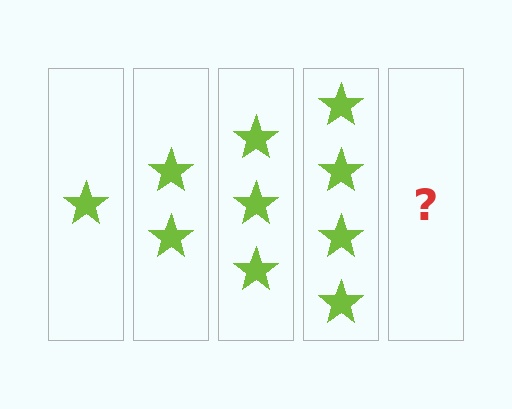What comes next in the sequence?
The next element should be 5 stars.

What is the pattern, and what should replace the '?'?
The pattern is that each step adds one more star. The '?' should be 5 stars.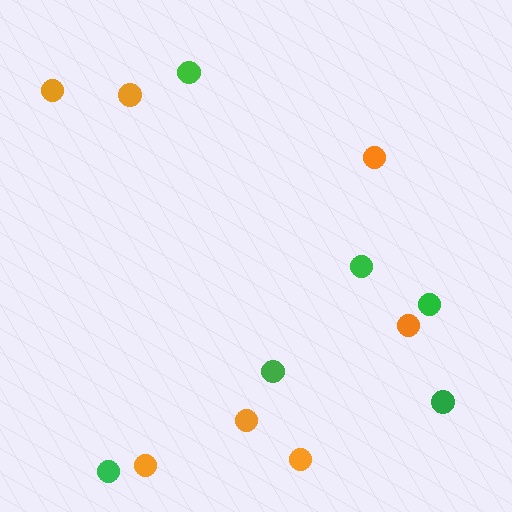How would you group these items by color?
There are 2 groups: one group of green circles (6) and one group of orange circles (7).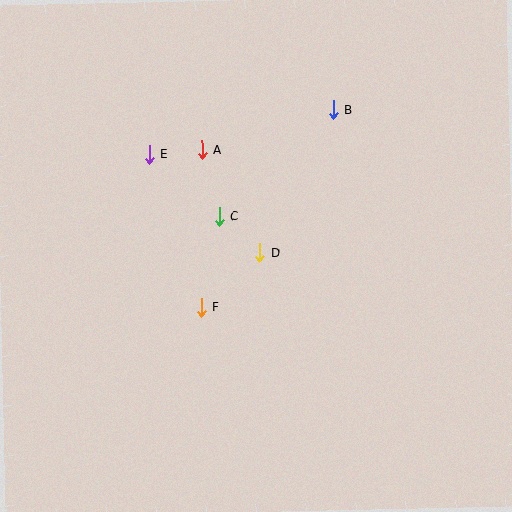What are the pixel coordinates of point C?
Point C is at (219, 217).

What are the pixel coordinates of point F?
Point F is at (201, 308).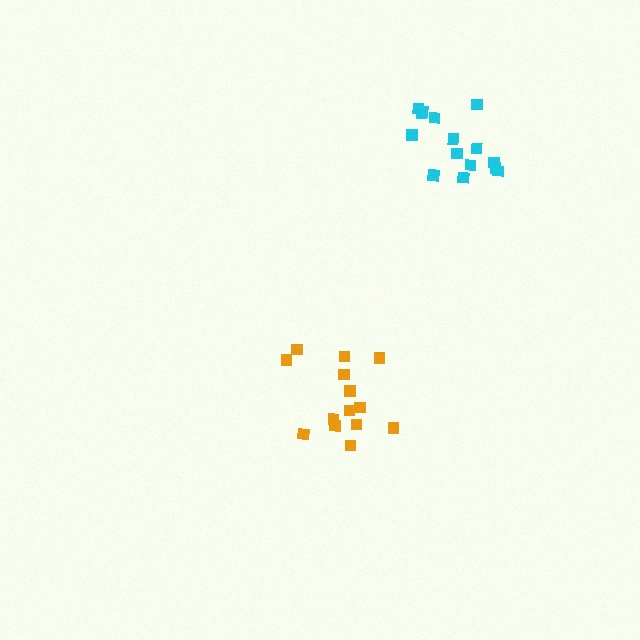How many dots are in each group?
Group 1: 14 dots, Group 2: 15 dots (29 total).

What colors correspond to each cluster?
The clusters are colored: orange, cyan.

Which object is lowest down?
The orange cluster is bottommost.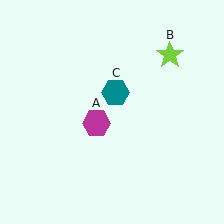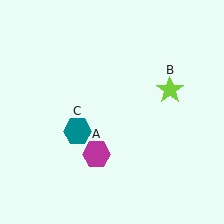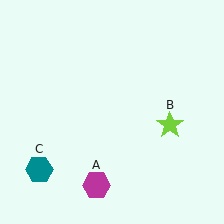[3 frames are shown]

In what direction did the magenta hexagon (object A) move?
The magenta hexagon (object A) moved down.